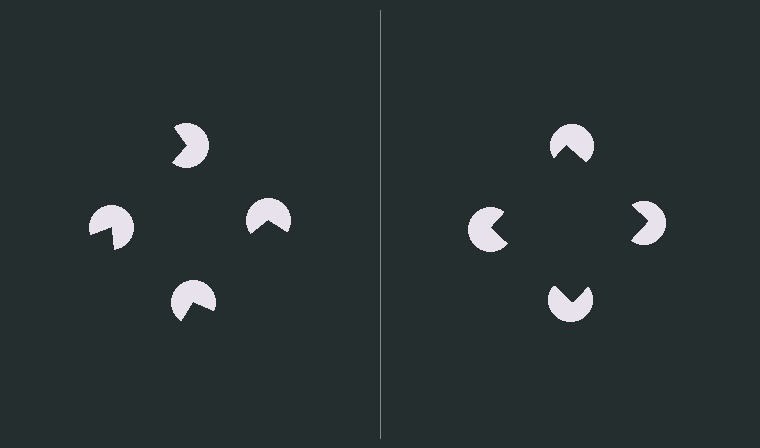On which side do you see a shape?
An illusory square appears on the right side. On the left side the wedge cuts are rotated, so no coherent shape forms.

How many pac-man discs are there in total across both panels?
8 — 4 on each side.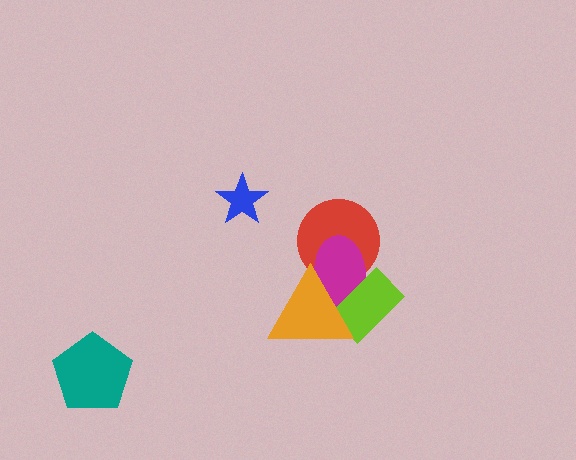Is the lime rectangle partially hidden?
Yes, it is partially covered by another shape.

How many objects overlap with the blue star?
0 objects overlap with the blue star.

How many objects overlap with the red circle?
2 objects overlap with the red circle.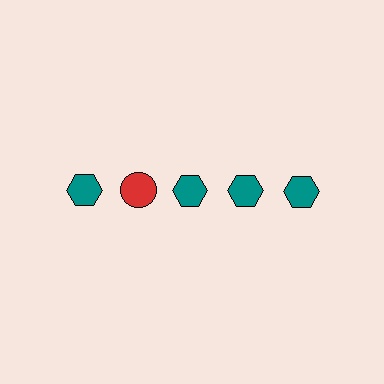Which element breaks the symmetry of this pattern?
The red circle in the top row, second from left column breaks the symmetry. All other shapes are teal hexagons.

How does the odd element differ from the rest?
It differs in both color (red instead of teal) and shape (circle instead of hexagon).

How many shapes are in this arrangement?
There are 5 shapes arranged in a grid pattern.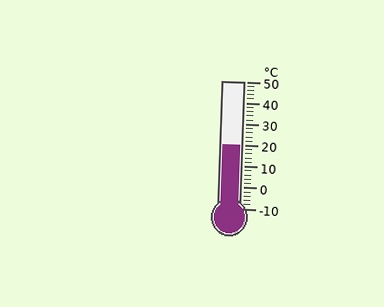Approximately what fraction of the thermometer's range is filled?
The thermometer is filled to approximately 50% of its range.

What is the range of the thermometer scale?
The thermometer scale ranges from -10°C to 50°C.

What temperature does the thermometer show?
The thermometer shows approximately 20°C.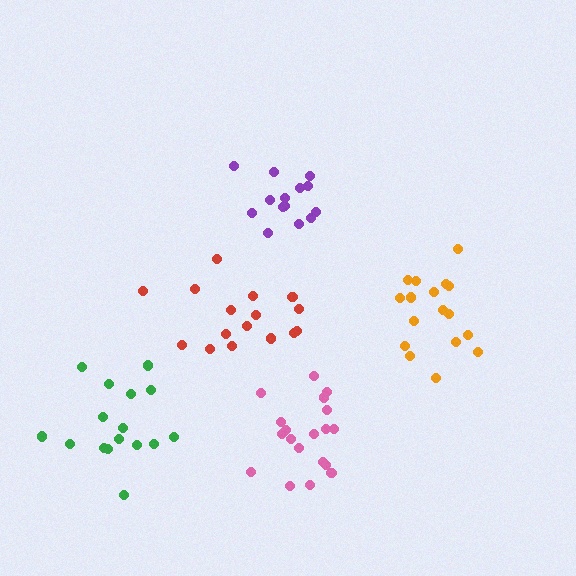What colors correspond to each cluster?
The clusters are colored: red, orange, pink, purple, green.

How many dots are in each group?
Group 1: 16 dots, Group 2: 17 dots, Group 3: 19 dots, Group 4: 14 dots, Group 5: 16 dots (82 total).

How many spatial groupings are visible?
There are 5 spatial groupings.